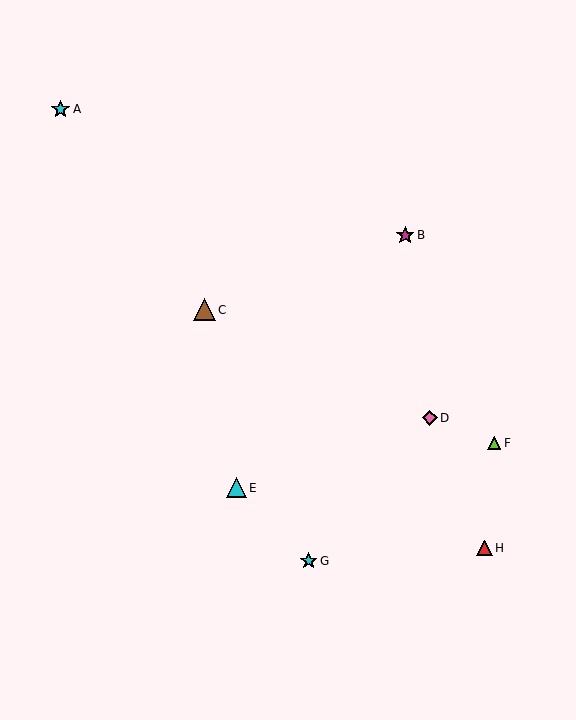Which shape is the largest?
The brown triangle (labeled C) is the largest.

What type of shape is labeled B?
Shape B is a magenta star.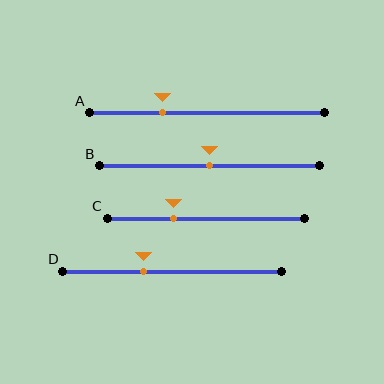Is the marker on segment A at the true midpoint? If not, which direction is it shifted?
No, the marker on segment A is shifted to the left by about 19% of the segment length.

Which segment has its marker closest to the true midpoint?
Segment B has its marker closest to the true midpoint.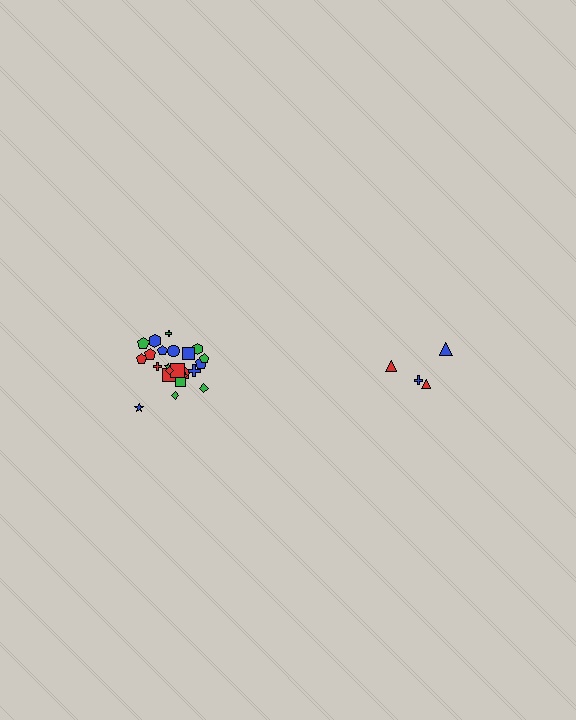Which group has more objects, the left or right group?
The left group.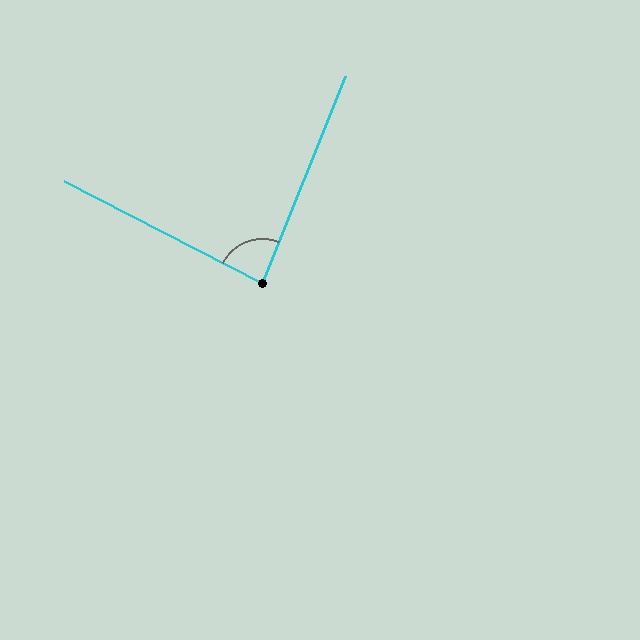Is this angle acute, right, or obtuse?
It is acute.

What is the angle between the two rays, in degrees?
Approximately 85 degrees.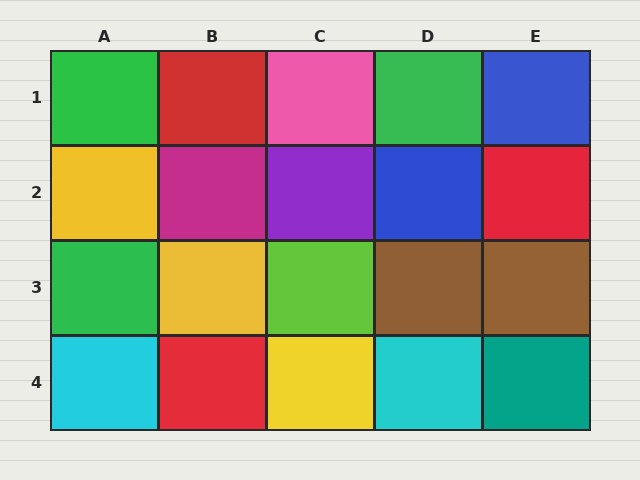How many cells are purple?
1 cell is purple.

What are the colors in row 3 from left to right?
Green, yellow, lime, brown, brown.